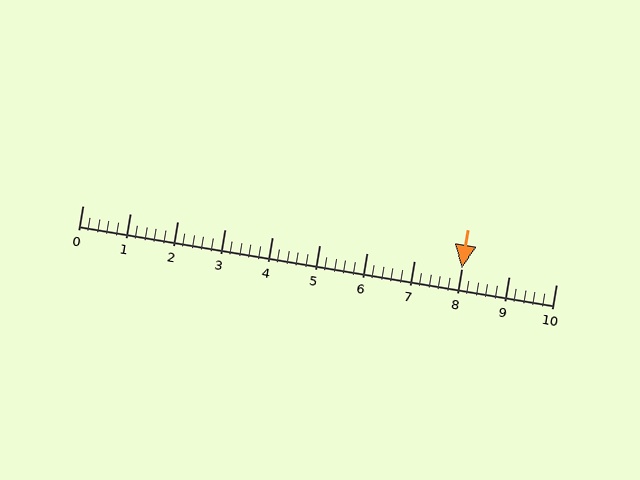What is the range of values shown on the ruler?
The ruler shows values from 0 to 10.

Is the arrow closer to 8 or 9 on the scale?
The arrow is closer to 8.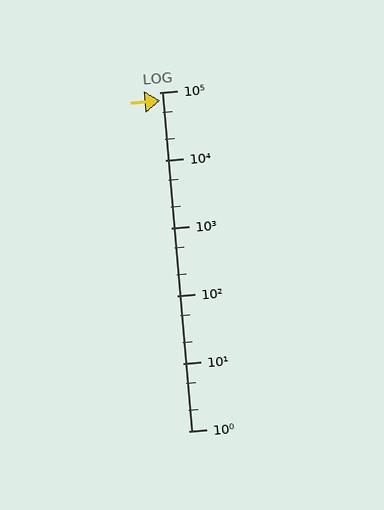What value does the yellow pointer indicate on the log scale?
The pointer indicates approximately 74000.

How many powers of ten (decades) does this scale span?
The scale spans 5 decades, from 1 to 100000.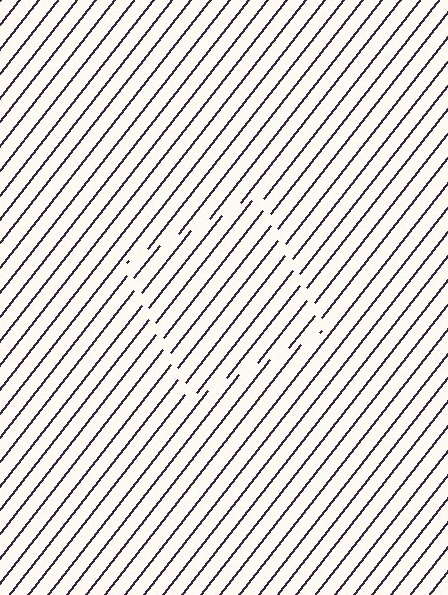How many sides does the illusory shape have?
4 sides — the line-ends trace a square.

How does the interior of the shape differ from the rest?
The interior of the shape contains the same grating, shifted by half a period — the contour is defined by the phase discontinuity where line-ends from the inner and outer gratings abut.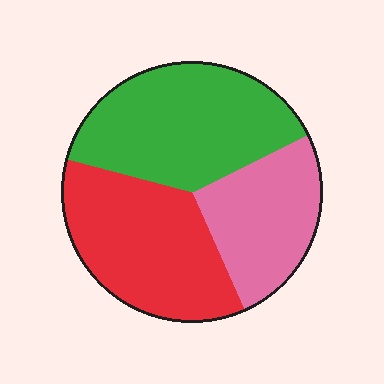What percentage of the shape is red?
Red covers 36% of the shape.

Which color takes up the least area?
Pink, at roughly 25%.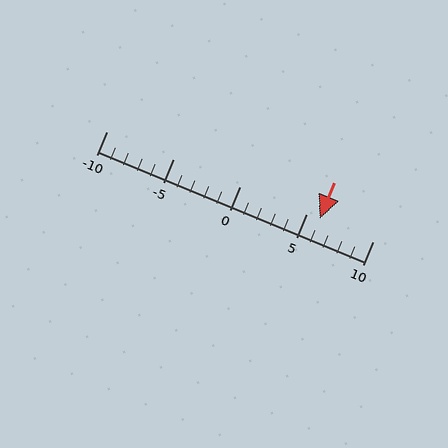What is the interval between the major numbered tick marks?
The major tick marks are spaced 5 units apart.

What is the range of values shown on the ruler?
The ruler shows values from -10 to 10.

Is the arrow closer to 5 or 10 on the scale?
The arrow is closer to 5.